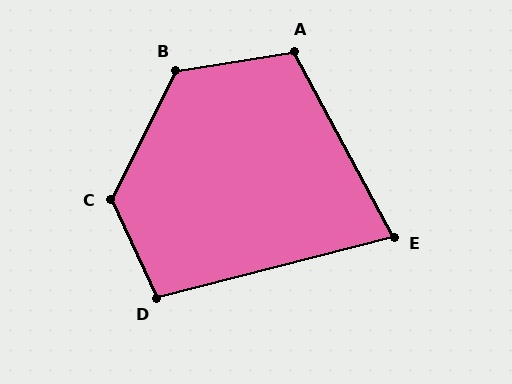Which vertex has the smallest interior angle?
E, at approximately 76 degrees.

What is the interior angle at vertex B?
Approximately 126 degrees (obtuse).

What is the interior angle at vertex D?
Approximately 101 degrees (obtuse).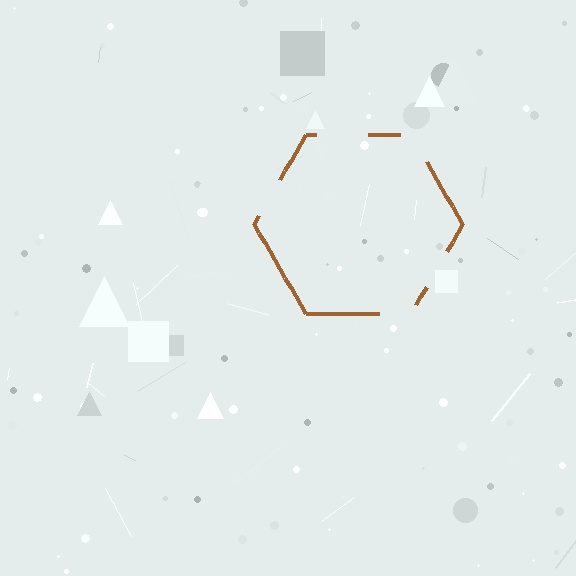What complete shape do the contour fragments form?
The contour fragments form a hexagon.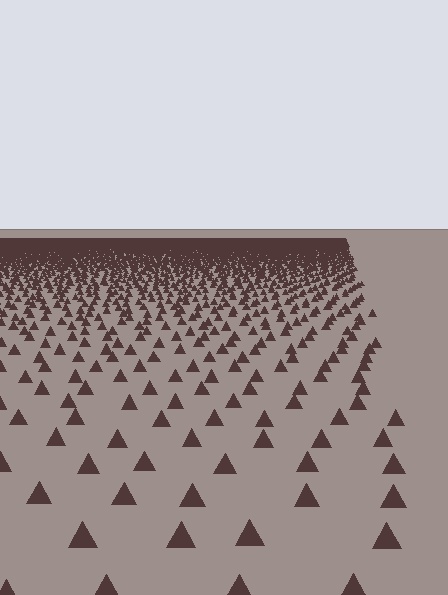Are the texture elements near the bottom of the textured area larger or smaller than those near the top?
Larger. Near the bottom, elements are closer to the viewer and appear at a bigger on-screen size.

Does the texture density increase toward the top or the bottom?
Density increases toward the top.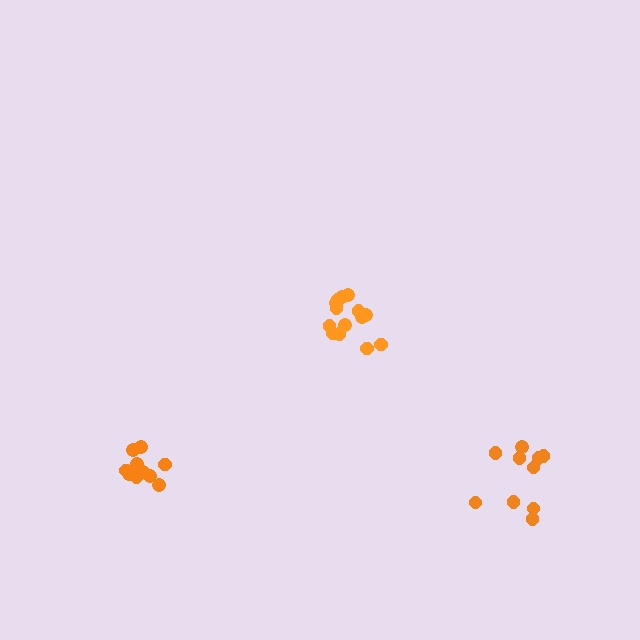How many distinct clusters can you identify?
There are 3 distinct clusters.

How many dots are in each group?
Group 1: 10 dots, Group 2: 11 dots, Group 3: 14 dots (35 total).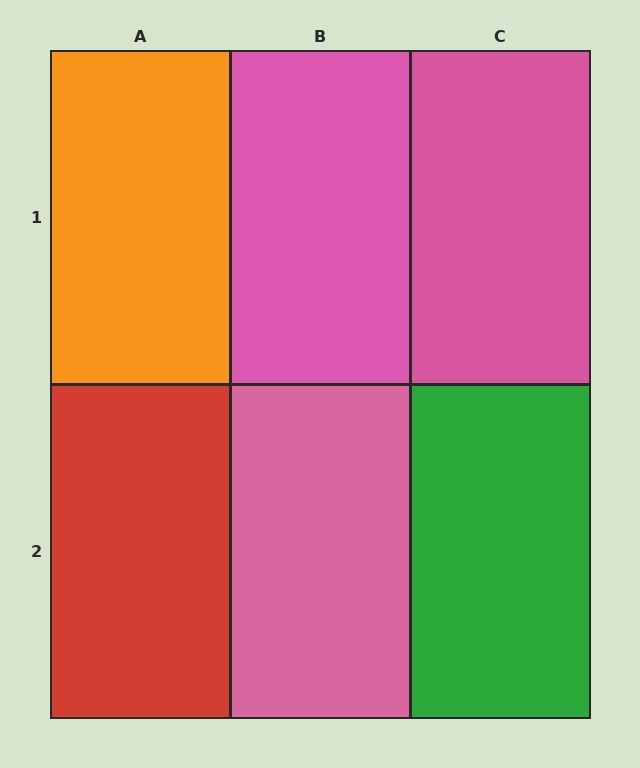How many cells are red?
1 cell is red.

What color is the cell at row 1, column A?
Orange.